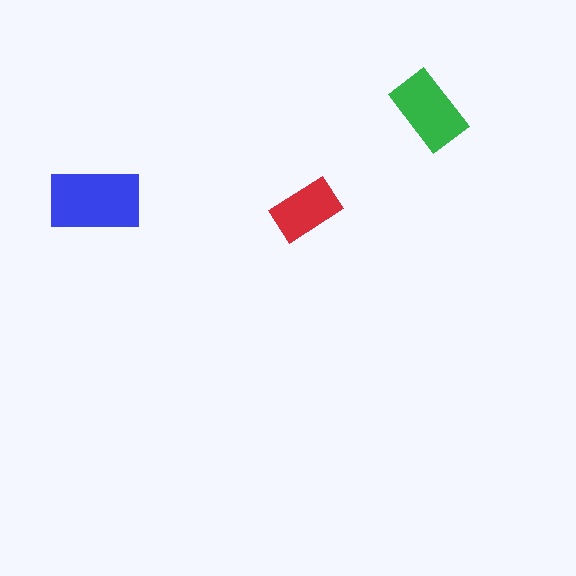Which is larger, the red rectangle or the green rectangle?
The green one.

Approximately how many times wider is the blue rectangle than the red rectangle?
About 1.5 times wider.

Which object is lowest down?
The red rectangle is bottommost.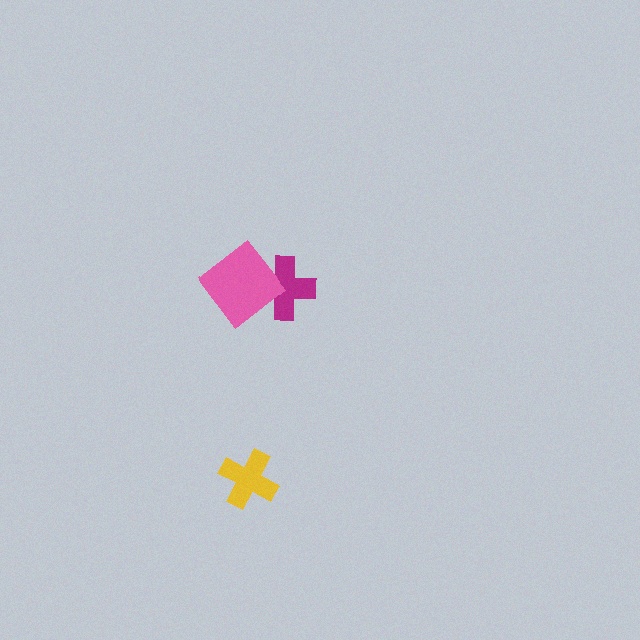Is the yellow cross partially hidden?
No, no other shape covers it.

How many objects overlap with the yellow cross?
0 objects overlap with the yellow cross.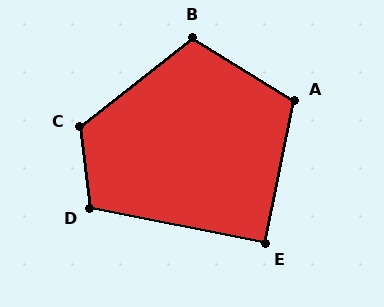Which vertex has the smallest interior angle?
E, at approximately 90 degrees.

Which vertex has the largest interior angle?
C, at approximately 121 degrees.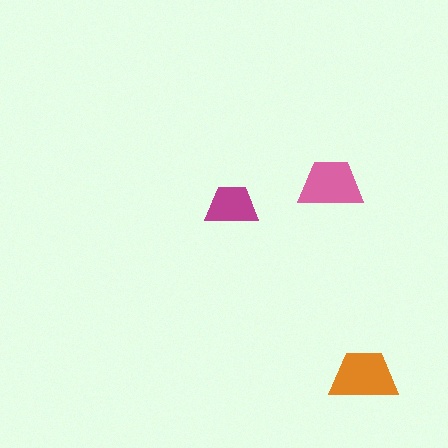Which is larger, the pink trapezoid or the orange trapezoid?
The orange one.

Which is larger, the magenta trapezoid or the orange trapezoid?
The orange one.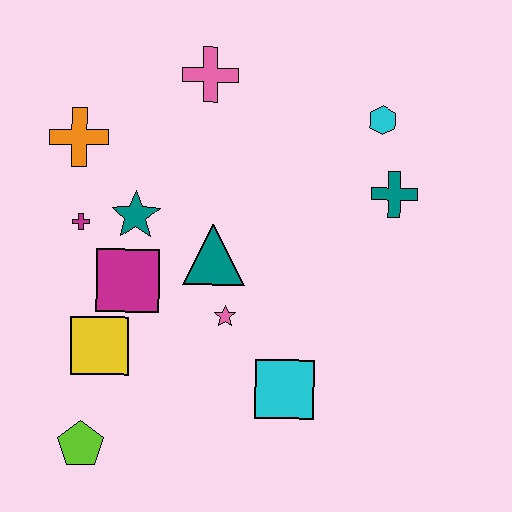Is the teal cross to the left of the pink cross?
No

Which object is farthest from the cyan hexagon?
The lime pentagon is farthest from the cyan hexagon.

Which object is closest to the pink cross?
The orange cross is closest to the pink cross.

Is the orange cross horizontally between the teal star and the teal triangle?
No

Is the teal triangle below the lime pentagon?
No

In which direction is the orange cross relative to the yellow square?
The orange cross is above the yellow square.